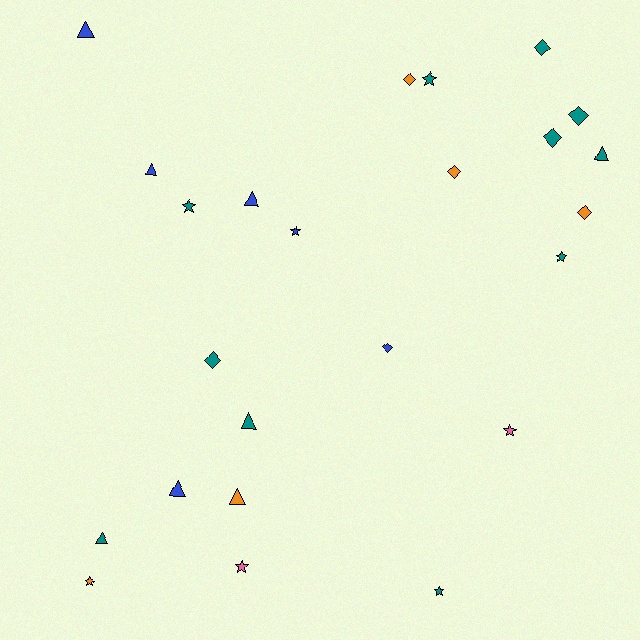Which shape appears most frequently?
Triangle, with 8 objects.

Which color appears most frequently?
Teal, with 11 objects.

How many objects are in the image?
There are 24 objects.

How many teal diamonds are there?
There are 4 teal diamonds.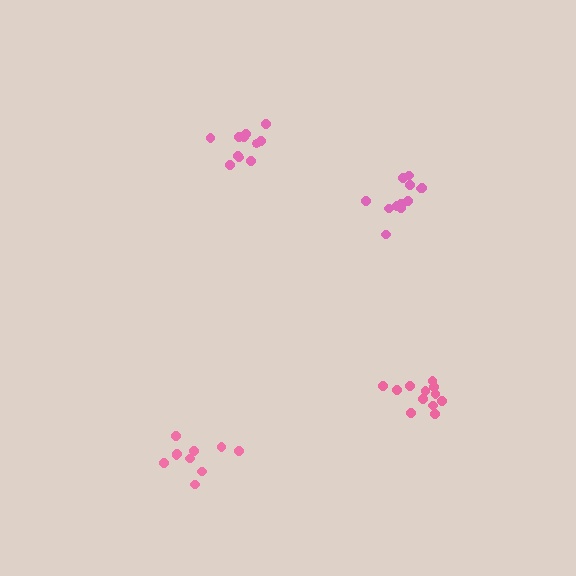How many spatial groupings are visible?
There are 4 spatial groupings.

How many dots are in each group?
Group 1: 12 dots, Group 2: 11 dots, Group 3: 10 dots, Group 4: 12 dots (45 total).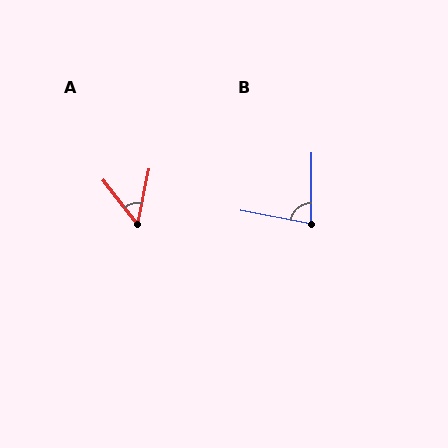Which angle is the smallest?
A, at approximately 49 degrees.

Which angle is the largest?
B, at approximately 80 degrees.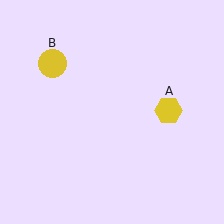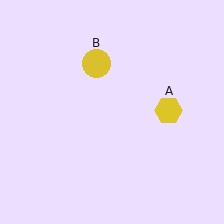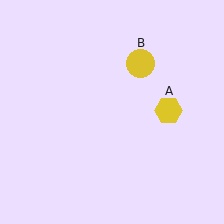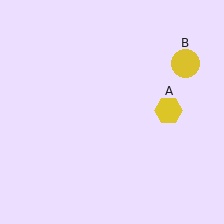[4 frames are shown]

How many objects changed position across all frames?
1 object changed position: yellow circle (object B).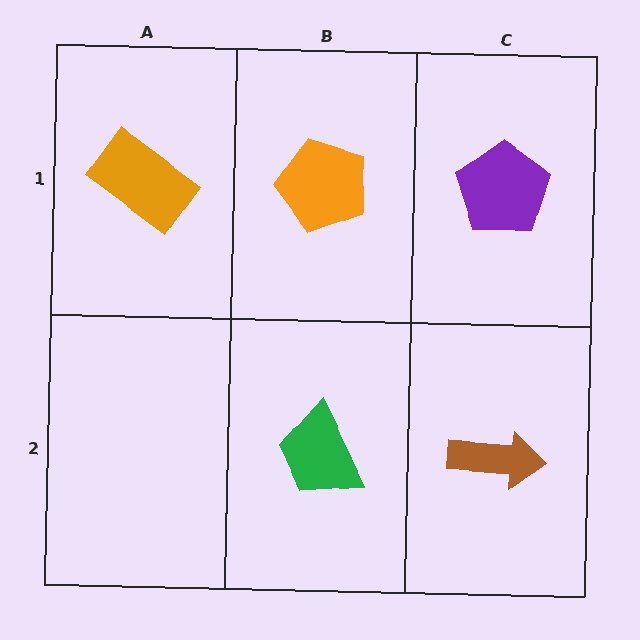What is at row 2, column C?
A brown arrow.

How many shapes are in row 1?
3 shapes.